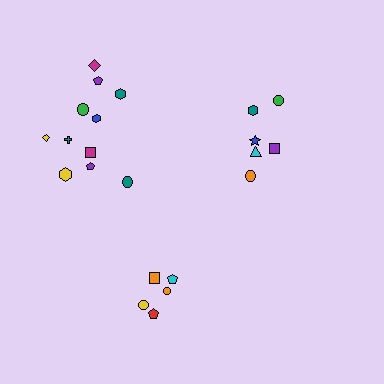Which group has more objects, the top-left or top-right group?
The top-left group.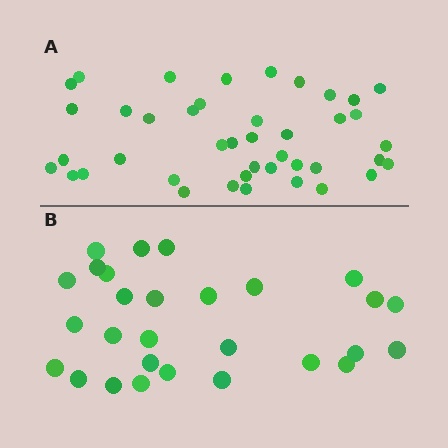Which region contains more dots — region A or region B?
Region A (the top region) has more dots.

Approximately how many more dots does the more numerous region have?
Region A has approximately 15 more dots than region B.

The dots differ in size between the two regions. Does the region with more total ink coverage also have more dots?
No. Region B has more total ink coverage because its dots are larger, but region A actually contains more individual dots. Total area can be misleading — the number of items is what matters here.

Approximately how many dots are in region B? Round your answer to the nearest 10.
About 30 dots. (The exact count is 28, which rounds to 30.)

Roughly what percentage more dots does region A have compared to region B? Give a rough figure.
About 50% more.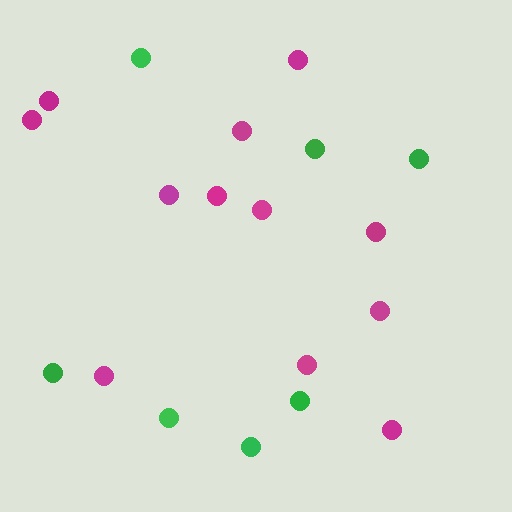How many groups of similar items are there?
There are 2 groups: one group of magenta circles (12) and one group of green circles (7).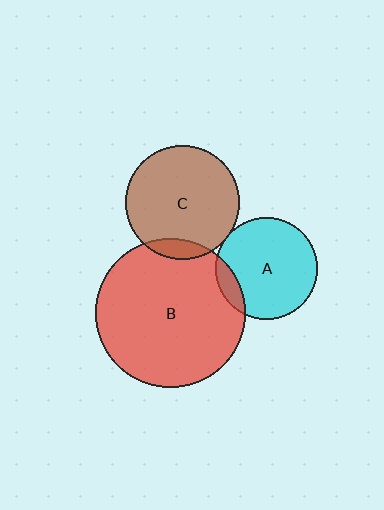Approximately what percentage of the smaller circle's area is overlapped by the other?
Approximately 10%.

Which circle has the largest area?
Circle B (red).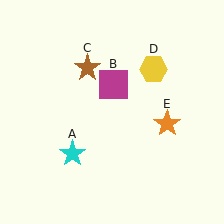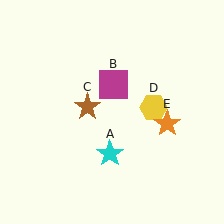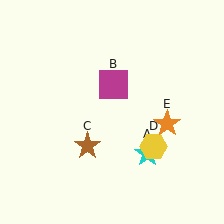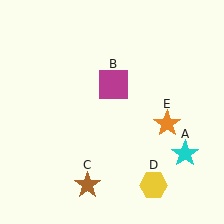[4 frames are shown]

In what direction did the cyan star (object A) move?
The cyan star (object A) moved right.